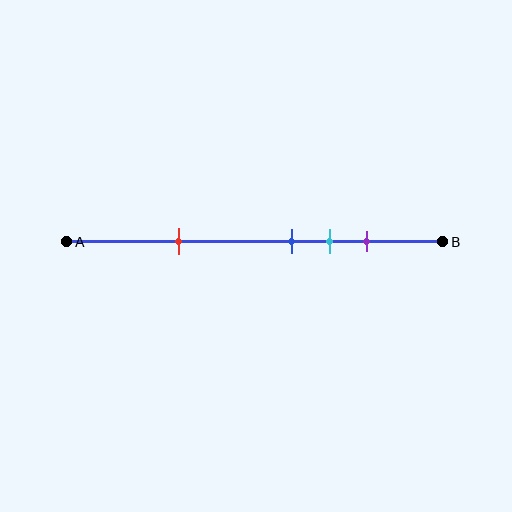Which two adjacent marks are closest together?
The blue and cyan marks are the closest adjacent pair.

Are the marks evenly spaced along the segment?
No, the marks are not evenly spaced.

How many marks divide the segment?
There are 4 marks dividing the segment.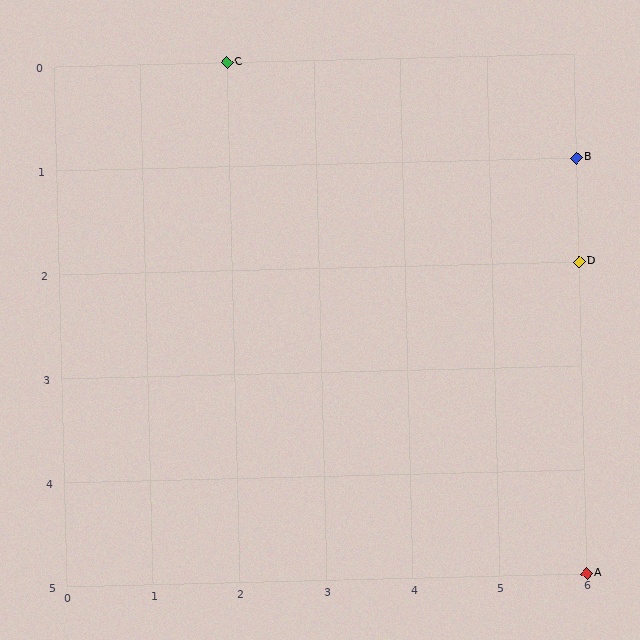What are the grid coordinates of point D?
Point D is at grid coordinates (6, 2).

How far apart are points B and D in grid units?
Points B and D are 1 row apart.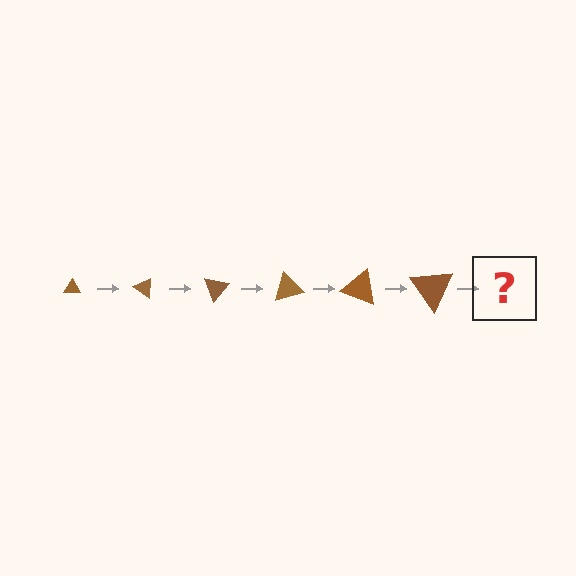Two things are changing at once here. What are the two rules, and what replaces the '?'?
The two rules are that the triangle grows larger each step and it rotates 35 degrees each step. The '?' should be a triangle, larger than the previous one and rotated 210 degrees from the start.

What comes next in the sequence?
The next element should be a triangle, larger than the previous one and rotated 210 degrees from the start.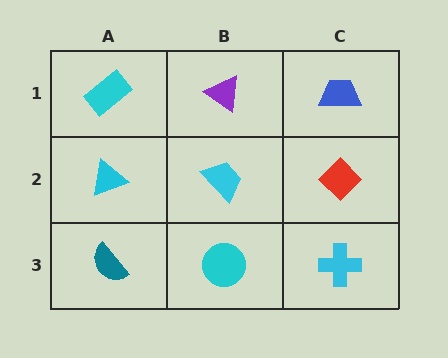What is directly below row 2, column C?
A cyan cross.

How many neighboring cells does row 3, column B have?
3.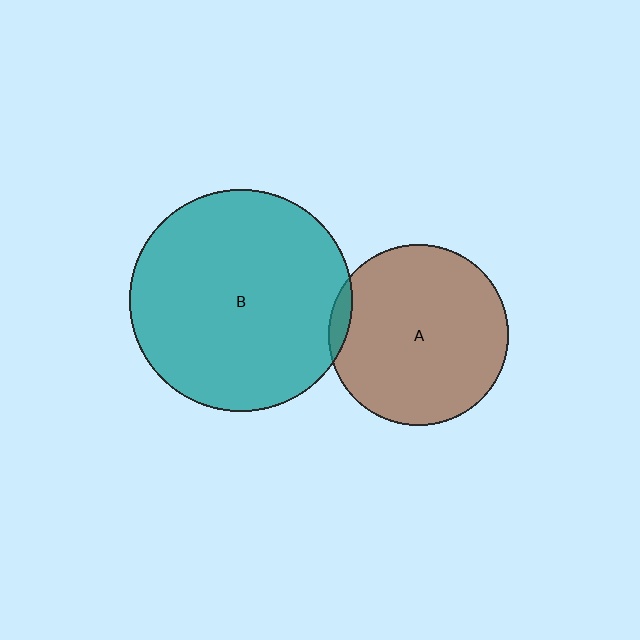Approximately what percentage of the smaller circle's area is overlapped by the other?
Approximately 5%.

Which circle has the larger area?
Circle B (teal).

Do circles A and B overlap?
Yes.